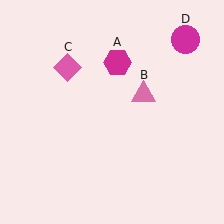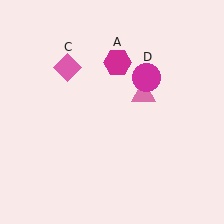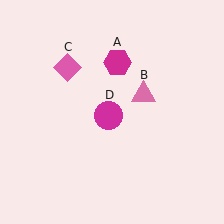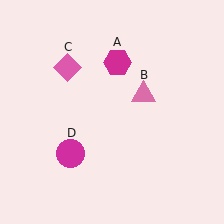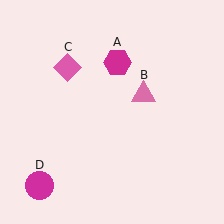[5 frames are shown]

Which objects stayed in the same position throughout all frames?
Magenta hexagon (object A) and pink triangle (object B) and pink diamond (object C) remained stationary.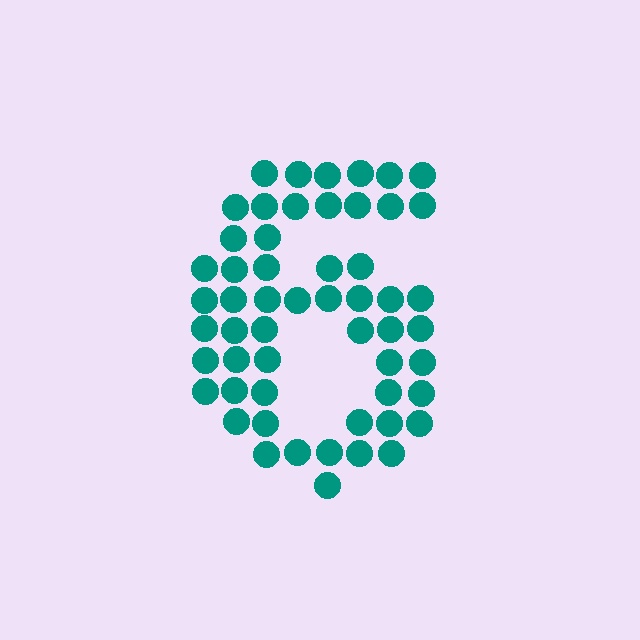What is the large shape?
The large shape is the digit 6.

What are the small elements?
The small elements are circles.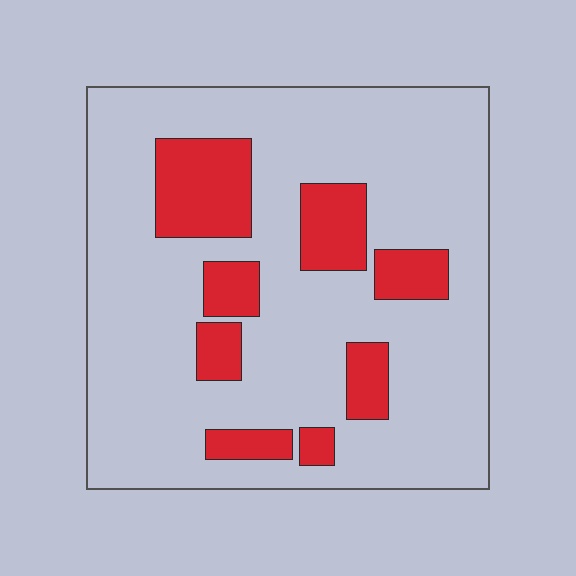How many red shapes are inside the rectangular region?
8.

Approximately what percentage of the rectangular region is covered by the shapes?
Approximately 20%.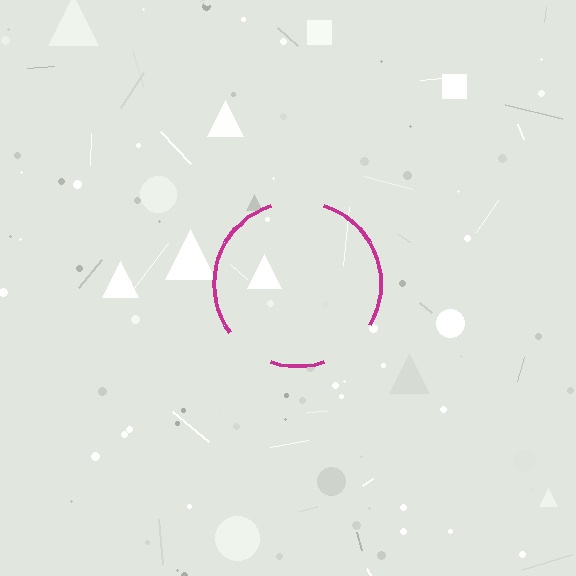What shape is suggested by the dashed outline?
The dashed outline suggests a circle.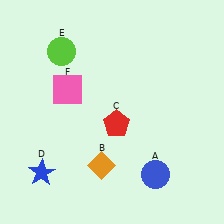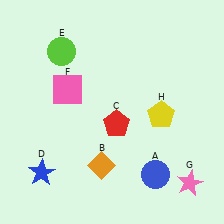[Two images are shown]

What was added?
A pink star (G), a yellow pentagon (H) were added in Image 2.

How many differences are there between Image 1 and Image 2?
There are 2 differences between the two images.